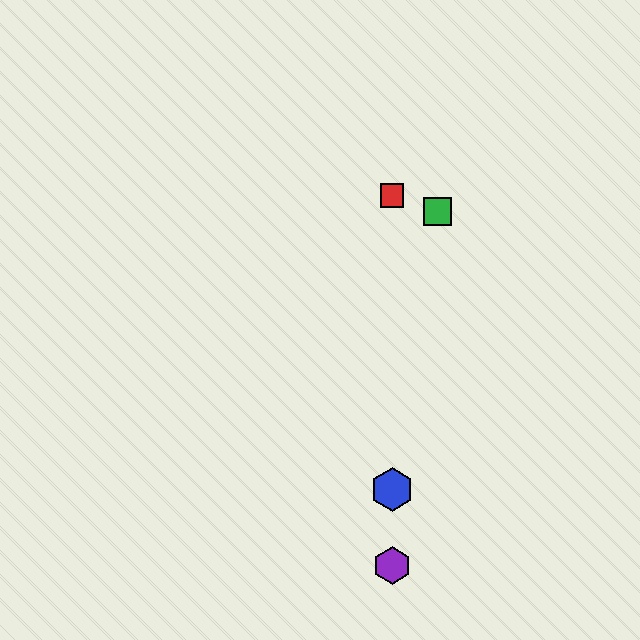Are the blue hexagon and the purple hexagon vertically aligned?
Yes, both are at x≈392.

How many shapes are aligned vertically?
4 shapes (the red square, the blue hexagon, the yellow hexagon, the purple hexagon) are aligned vertically.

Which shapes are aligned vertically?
The red square, the blue hexagon, the yellow hexagon, the purple hexagon are aligned vertically.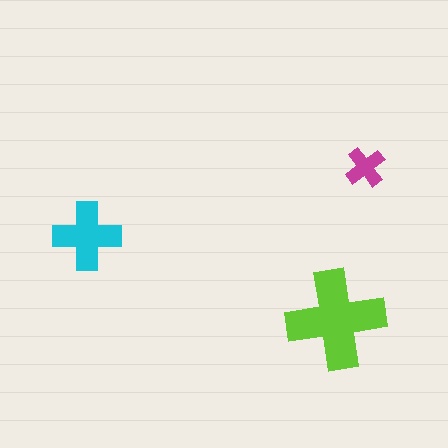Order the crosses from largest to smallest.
the lime one, the cyan one, the magenta one.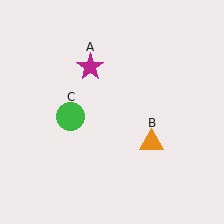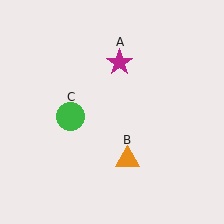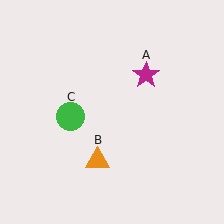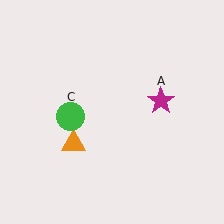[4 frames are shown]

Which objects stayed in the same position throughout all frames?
Green circle (object C) remained stationary.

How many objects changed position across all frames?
2 objects changed position: magenta star (object A), orange triangle (object B).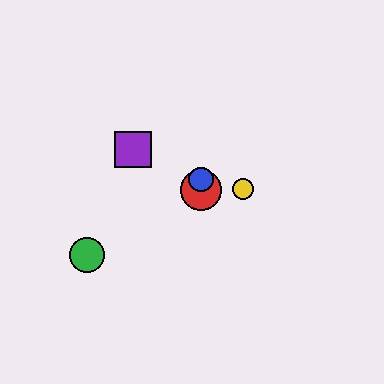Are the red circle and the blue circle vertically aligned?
Yes, both are at x≈201.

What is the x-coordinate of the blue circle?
The blue circle is at x≈201.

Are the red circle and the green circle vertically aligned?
No, the red circle is at x≈201 and the green circle is at x≈87.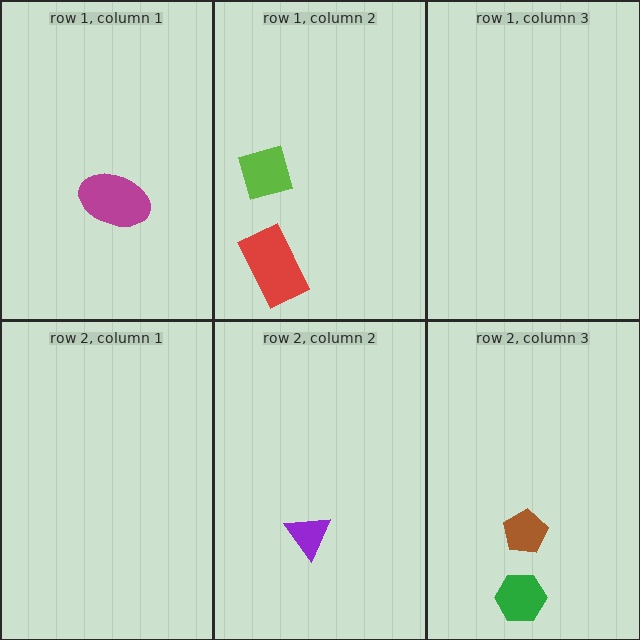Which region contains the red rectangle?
The row 1, column 2 region.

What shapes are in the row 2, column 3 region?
The brown pentagon, the green hexagon.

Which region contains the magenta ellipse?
The row 1, column 1 region.